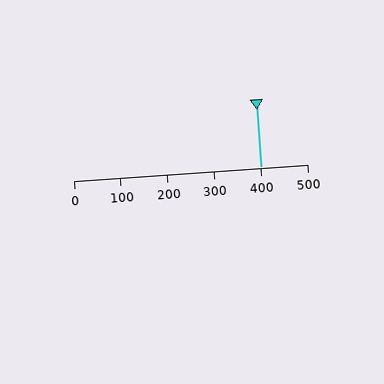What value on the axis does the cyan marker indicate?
The marker indicates approximately 400.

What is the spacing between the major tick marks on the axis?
The major ticks are spaced 100 apart.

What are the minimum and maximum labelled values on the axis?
The axis runs from 0 to 500.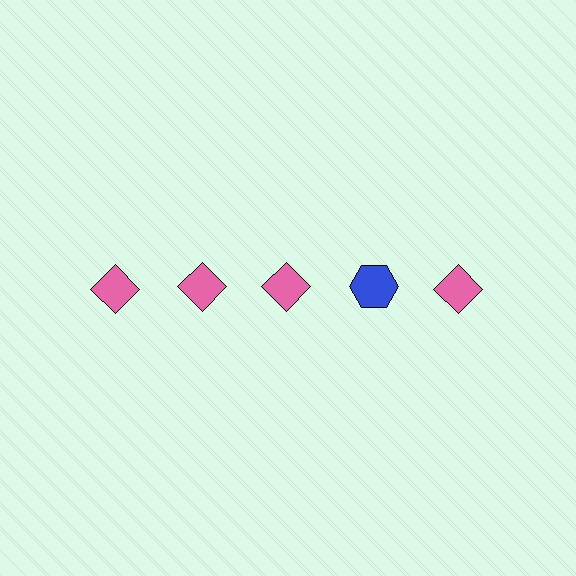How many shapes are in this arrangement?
There are 5 shapes arranged in a grid pattern.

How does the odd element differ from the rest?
It differs in both color (blue instead of pink) and shape (hexagon instead of diamond).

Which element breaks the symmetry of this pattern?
The blue hexagon in the top row, second from right column breaks the symmetry. All other shapes are pink diamonds.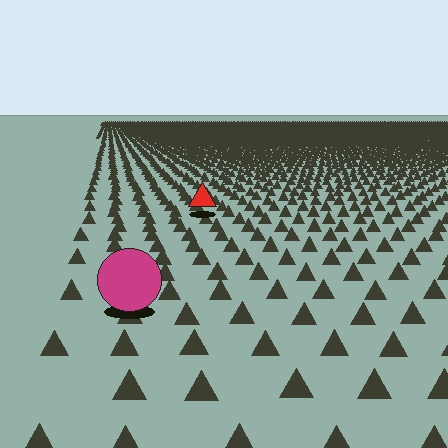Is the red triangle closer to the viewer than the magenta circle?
No. The magenta circle is closer — you can tell from the texture gradient: the ground texture is coarser near it.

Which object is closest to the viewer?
The magenta circle is closest. The texture marks near it are larger and more spread out.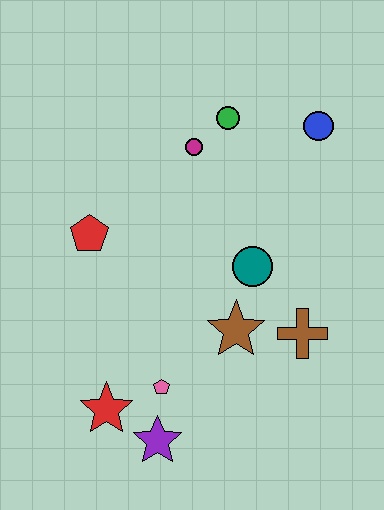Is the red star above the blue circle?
No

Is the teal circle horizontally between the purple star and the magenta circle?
No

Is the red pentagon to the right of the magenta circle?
No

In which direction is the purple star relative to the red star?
The purple star is to the right of the red star.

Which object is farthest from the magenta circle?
The purple star is farthest from the magenta circle.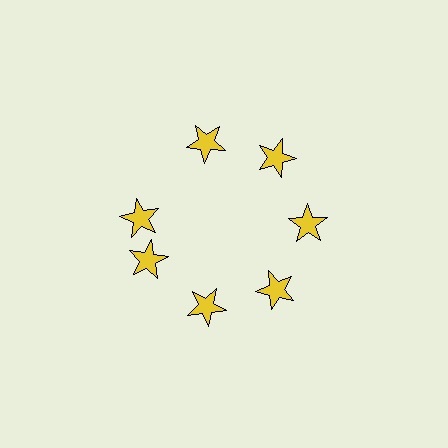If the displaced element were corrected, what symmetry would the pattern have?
It would have 7-fold rotational symmetry — the pattern would map onto itself every 51 degrees.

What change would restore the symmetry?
The symmetry would be restored by rotating it back into even spacing with its neighbors so that all 7 stars sit at equal angles and equal distance from the center.